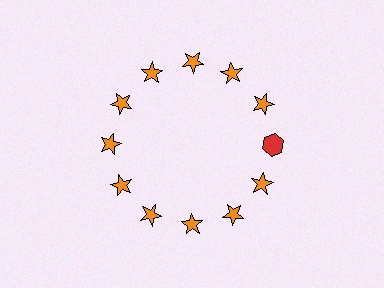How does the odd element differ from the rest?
It differs in both color (red instead of orange) and shape (hexagon instead of star).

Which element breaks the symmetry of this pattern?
The red hexagon at roughly the 3 o'clock position breaks the symmetry. All other shapes are orange stars.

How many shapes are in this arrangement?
There are 12 shapes arranged in a ring pattern.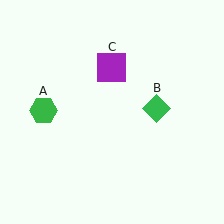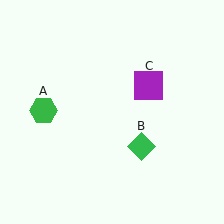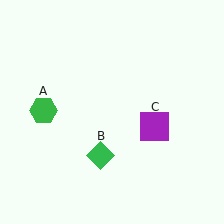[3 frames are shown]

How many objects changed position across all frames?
2 objects changed position: green diamond (object B), purple square (object C).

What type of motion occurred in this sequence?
The green diamond (object B), purple square (object C) rotated clockwise around the center of the scene.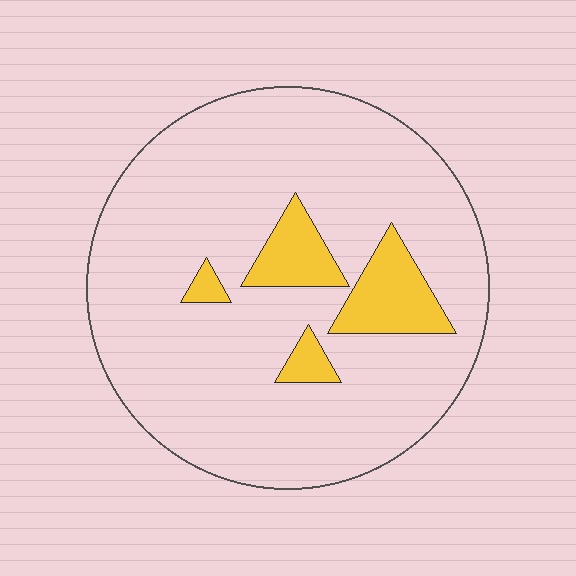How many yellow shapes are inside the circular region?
4.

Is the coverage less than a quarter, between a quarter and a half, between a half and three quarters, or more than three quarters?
Less than a quarter.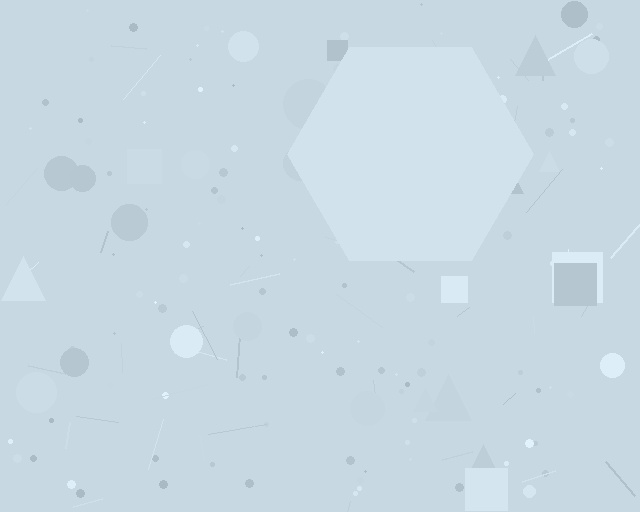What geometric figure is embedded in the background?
A hexagon is embedded in the background.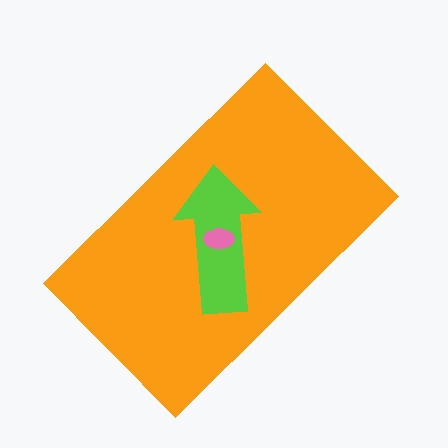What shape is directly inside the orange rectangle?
The lime arrow.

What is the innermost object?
The pink ellipse.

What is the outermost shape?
The orange rectangle.